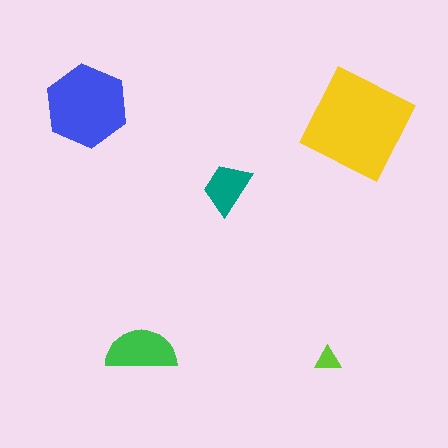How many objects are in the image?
There are 5 objects in the image.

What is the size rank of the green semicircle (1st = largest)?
3rd.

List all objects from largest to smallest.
The yellow square, the blue hexagon, the green semicircle, the teal trapezoid, the lime triangle.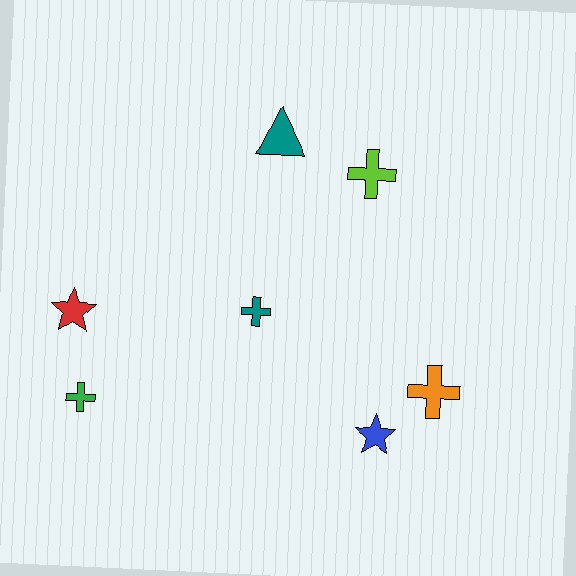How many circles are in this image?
There are no circles.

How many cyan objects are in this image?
There are no cyan objects.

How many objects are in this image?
There are 7 objects.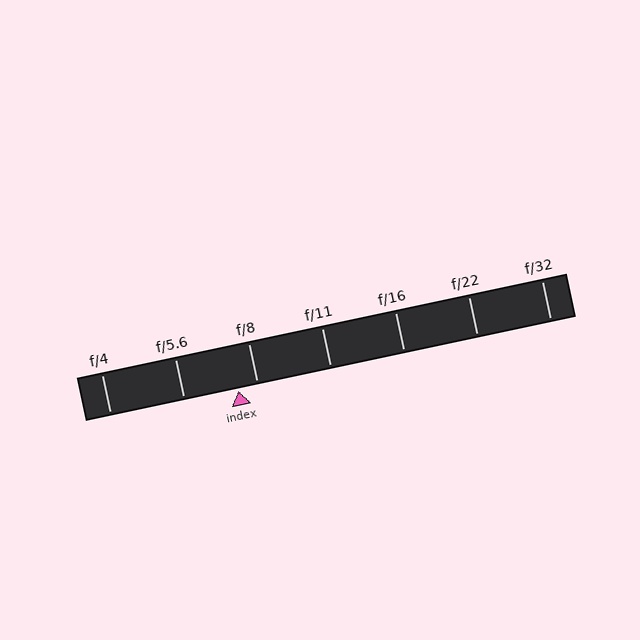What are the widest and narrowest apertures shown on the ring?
The widest aperture shown is f/4 and the narrowest is f/32.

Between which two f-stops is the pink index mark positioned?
The index mark is between f/5.6 and f/8.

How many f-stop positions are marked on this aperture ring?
There are 7 f-stop positions marked.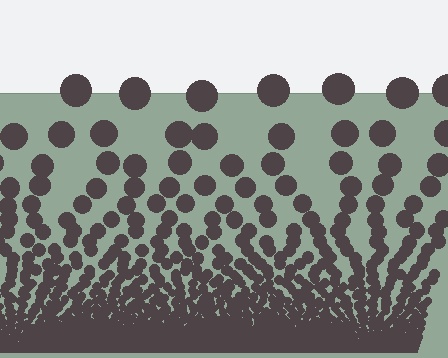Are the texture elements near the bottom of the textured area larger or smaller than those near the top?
Smaller. The gradient is inverted — elements near the bottom are smaller and denser.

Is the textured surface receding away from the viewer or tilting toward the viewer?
The surface appears to tilt toward the viewer. Texture elements get larger and sparser toward the top.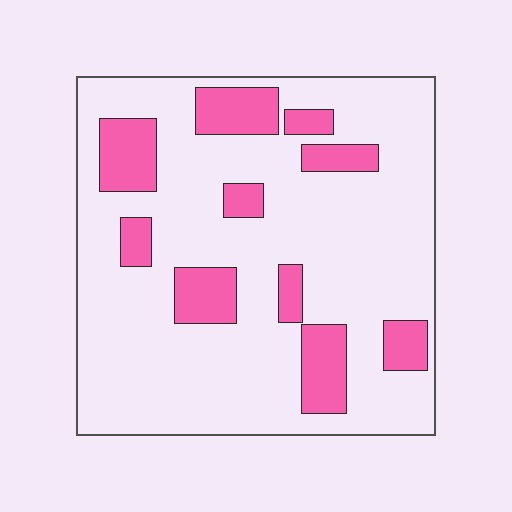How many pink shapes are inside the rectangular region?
10.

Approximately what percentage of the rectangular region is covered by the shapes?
Approximately 20%.